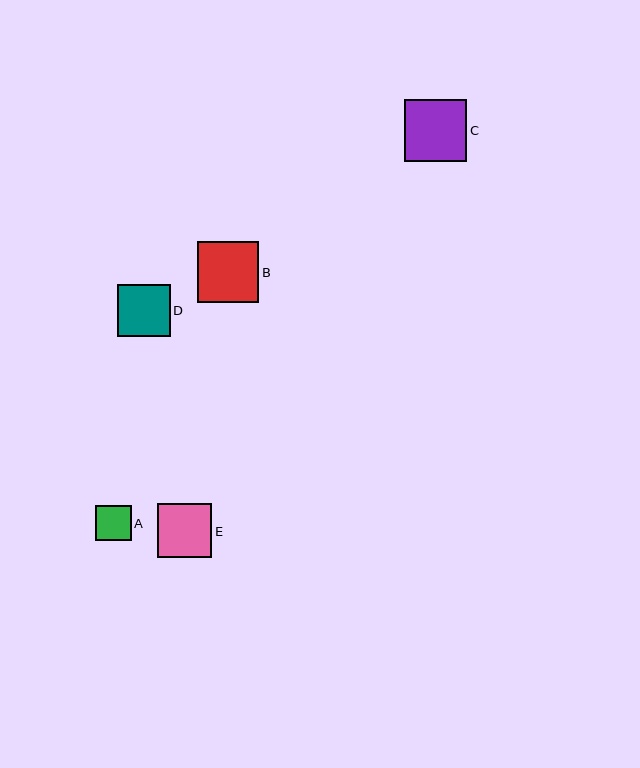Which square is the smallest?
Square A is the smallest with a size of approximately 35 pixels.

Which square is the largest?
Square C is the largest with a size of approximately 62 pixels.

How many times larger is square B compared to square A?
Square B is approximately 1.7 times the size of square A.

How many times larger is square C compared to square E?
Square C is approximately 1.1 times the size of square E.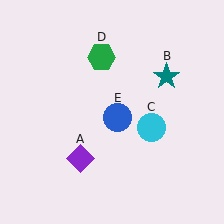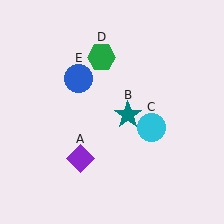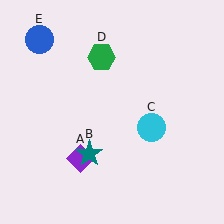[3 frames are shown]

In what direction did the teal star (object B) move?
The teal star (object B) moved down and to the left.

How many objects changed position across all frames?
2 objects changed position: teal star (object B), blue circle (object E).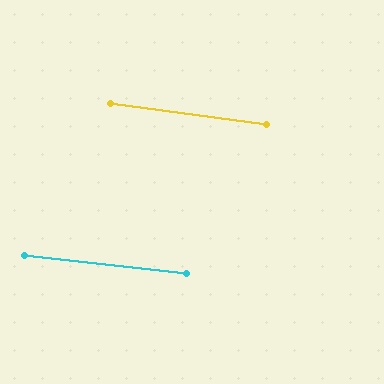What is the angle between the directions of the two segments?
Approximately 1 degree.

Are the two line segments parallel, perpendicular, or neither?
Parallel — their directions differ by only 1.3°.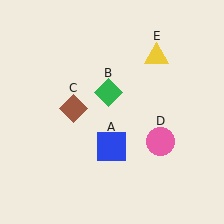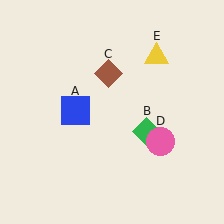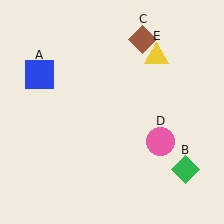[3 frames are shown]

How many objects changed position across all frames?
3 objects changed position: blue square (object A), green diamond (object B), brown diamond (object C).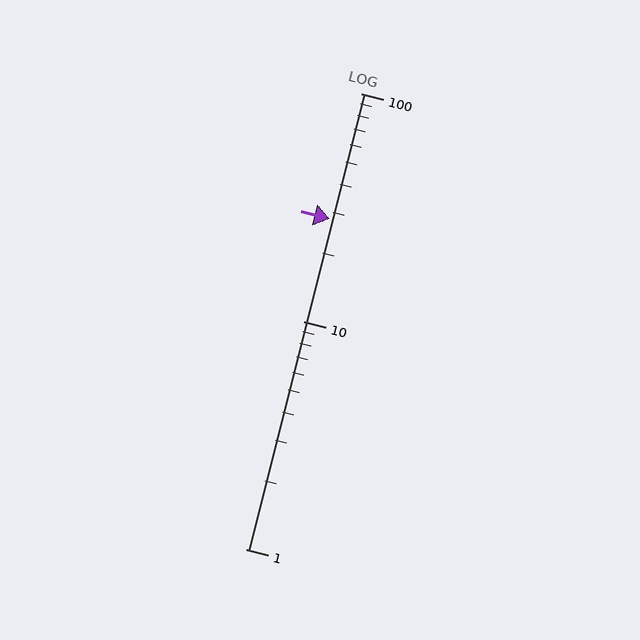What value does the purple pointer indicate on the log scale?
The pointer indicates approximately 28.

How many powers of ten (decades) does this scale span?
The scale spans 2 decades, from 1 to 100.